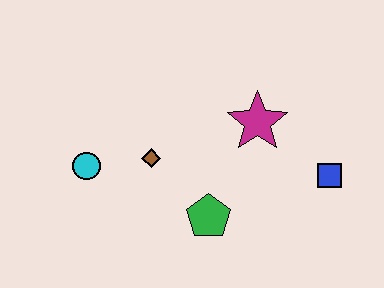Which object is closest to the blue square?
The magenta star is closest to the blue square.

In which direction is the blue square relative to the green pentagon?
The blue square is to the right of the green pentagon.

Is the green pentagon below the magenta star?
Yes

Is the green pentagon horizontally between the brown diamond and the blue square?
Yes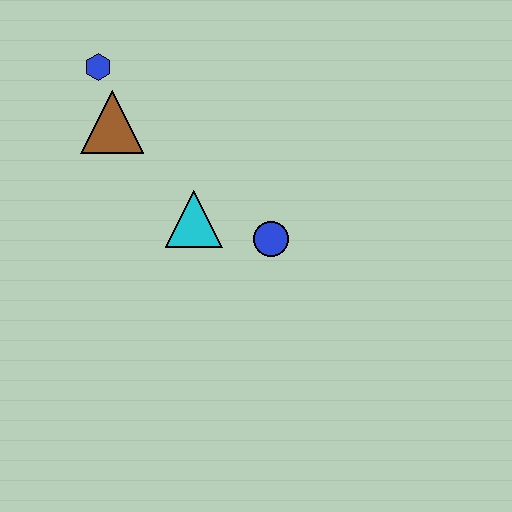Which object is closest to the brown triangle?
The blue hexagon is closest to the brown triangle.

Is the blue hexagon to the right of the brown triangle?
No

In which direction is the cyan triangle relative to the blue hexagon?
The cyan triangle is below the blue hexagon.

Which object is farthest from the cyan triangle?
The blue hexagon is farthest from the cyan triangle.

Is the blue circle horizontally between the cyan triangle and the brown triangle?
No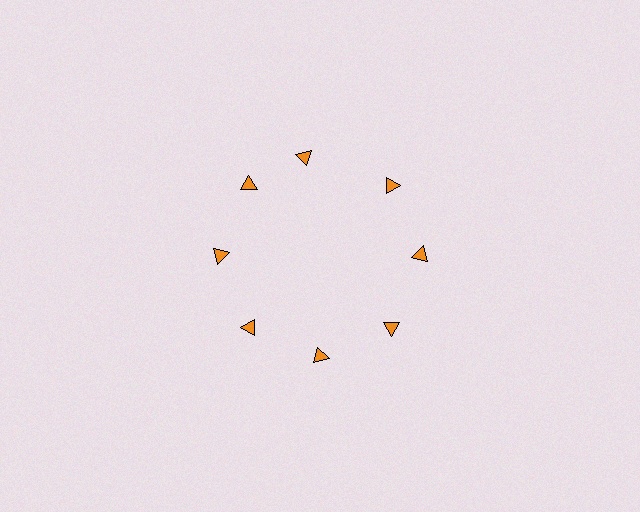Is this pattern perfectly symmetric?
No. The 8 orange triangles are arranged in a ring, but one element near the 12 o'clock position is rotated out of alignment along the ring, breaking the 8-fold rotational symmetry.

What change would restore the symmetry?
The symmetry would be restored by rotating it back into even spacing with its neighbors so that all 8 triangles sit at equal angles and equal distance from the center.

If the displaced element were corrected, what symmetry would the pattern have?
It would have 8-fold rotational symmetry — the pattern would map onto itself every 45 degrees.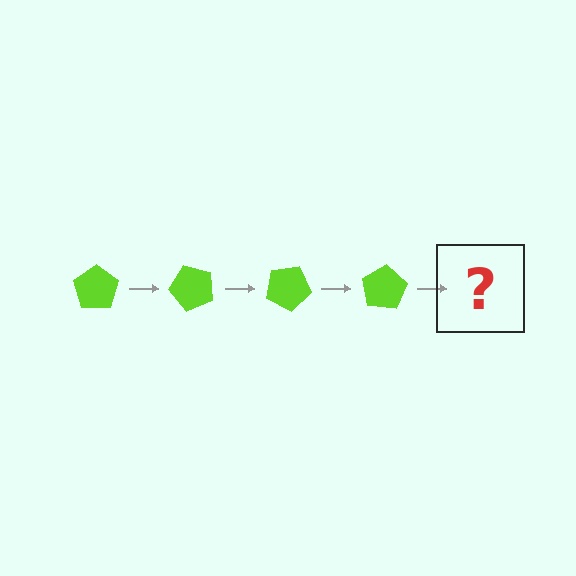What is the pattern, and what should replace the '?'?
The pattern is that the pentagon rotates 50 degrees each step. The '?' should be a lime pentagon rotated 200 degrees.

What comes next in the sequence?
The next element should be a lime pentagon rotated 200 degrees.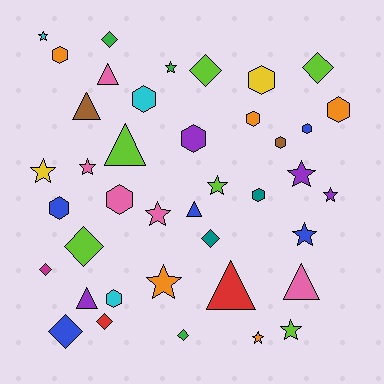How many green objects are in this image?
There are 3 green objects.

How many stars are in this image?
There are 12 stars.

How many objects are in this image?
There are 40 objects.